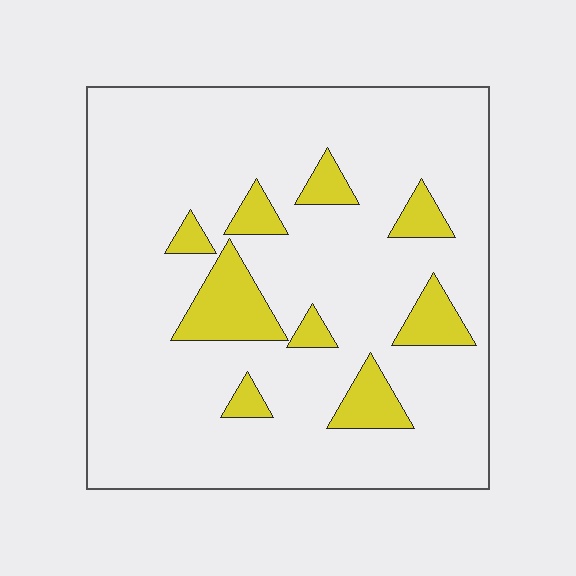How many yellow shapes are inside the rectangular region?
9.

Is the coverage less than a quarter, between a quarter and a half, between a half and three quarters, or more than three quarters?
Less than a quarter.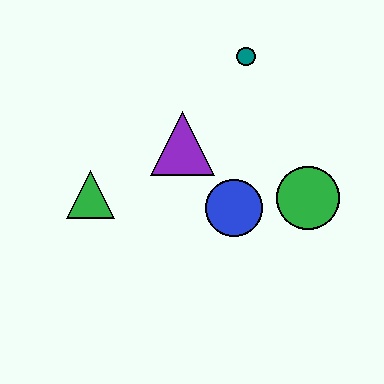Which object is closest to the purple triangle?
The blue circle is closest to the purple triangle.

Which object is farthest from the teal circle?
The green triangle is farthest from the teal circle.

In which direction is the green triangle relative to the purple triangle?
The green triangle is to the left of the purple triangle.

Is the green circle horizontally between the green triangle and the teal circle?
No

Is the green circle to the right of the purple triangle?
Yes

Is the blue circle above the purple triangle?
No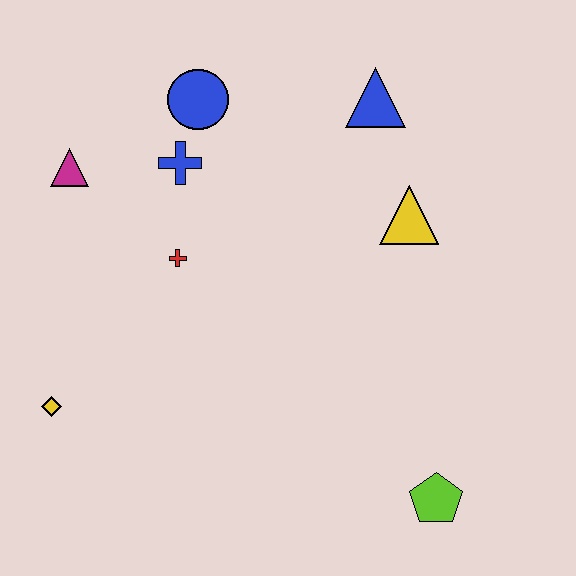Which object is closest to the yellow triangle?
The blue triangle is closest to the yellow triangle.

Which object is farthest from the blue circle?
The lime pentagon is farthest from the blue circle.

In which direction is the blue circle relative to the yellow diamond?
The blue circle is above the yellow diamond.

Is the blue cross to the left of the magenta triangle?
No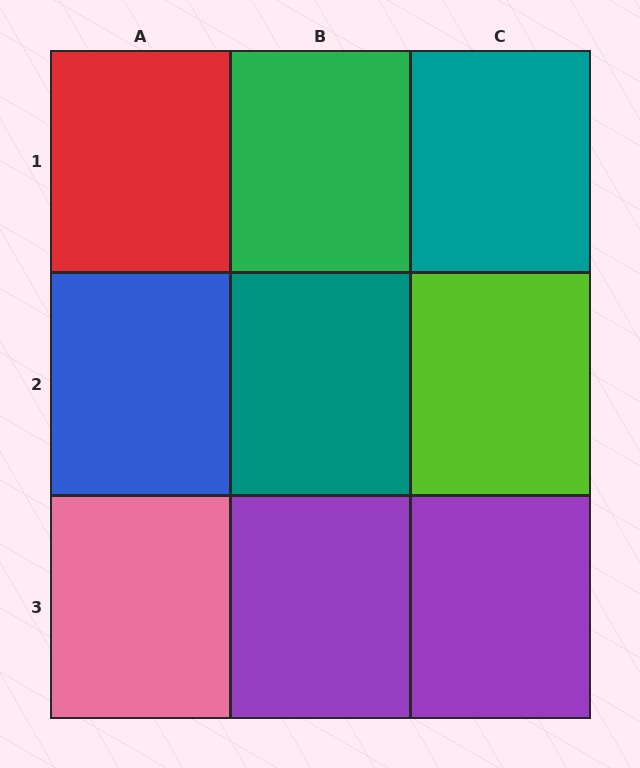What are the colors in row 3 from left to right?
Pink, purple, purple.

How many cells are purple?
2 cells are purple.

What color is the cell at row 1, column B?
Green.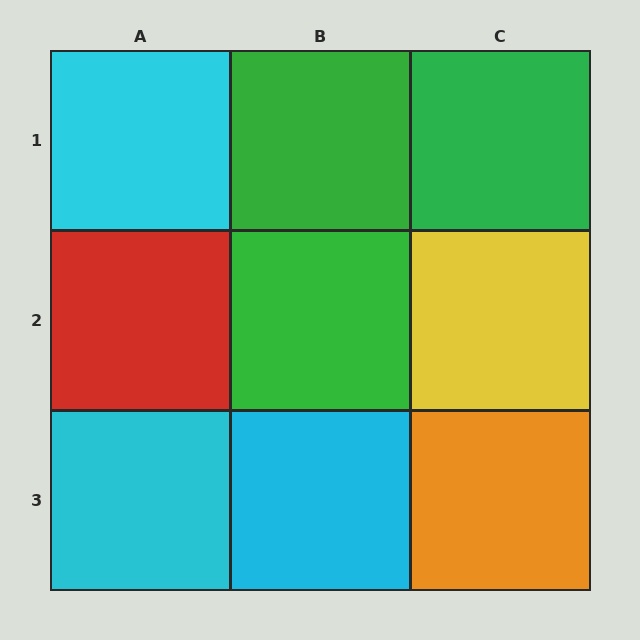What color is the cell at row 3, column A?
Cyan.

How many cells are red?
1 cell is red.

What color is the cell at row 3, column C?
Orange.